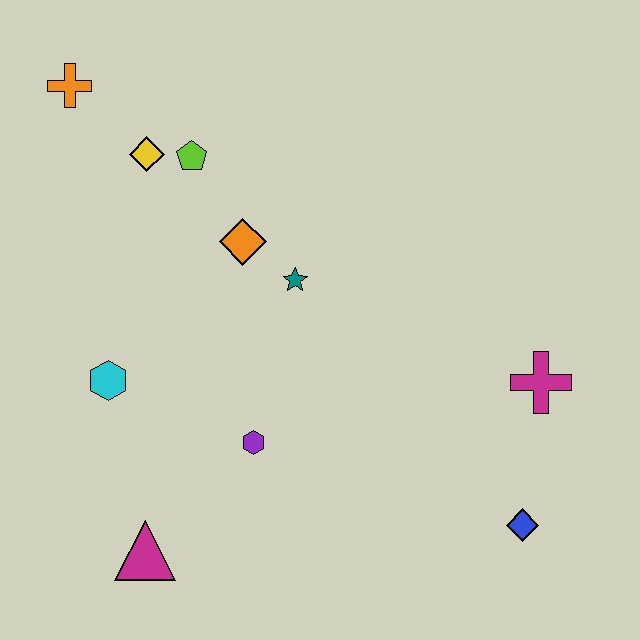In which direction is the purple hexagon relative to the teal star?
The purple hexagon is below the teal star.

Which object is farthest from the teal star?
The blue diamond is farthest from the teal star.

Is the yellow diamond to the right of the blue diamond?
No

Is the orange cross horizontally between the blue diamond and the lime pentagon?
No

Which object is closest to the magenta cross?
The blue diamond is closest to the magenta cross.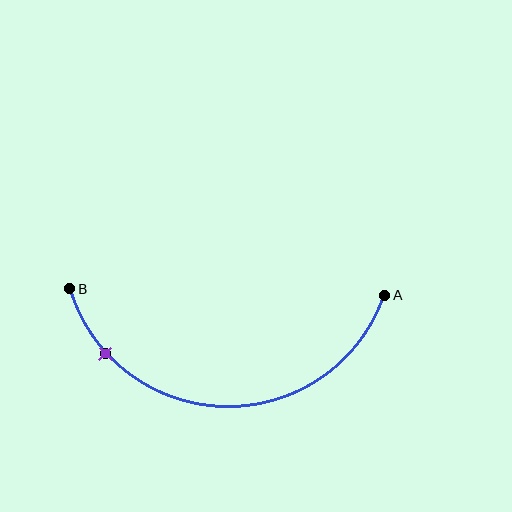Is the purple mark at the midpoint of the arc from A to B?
No. The purple mark lies on the arc but is closer to endpoint B. The arc midpoint would be at the point on the curve equidistant along the arc from both A and B.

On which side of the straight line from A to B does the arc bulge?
The arc bulges below the straight line connecting A and B.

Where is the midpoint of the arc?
The arc midpoint is the point on the curve farthest from the straight line joining A and B. It sits below that line.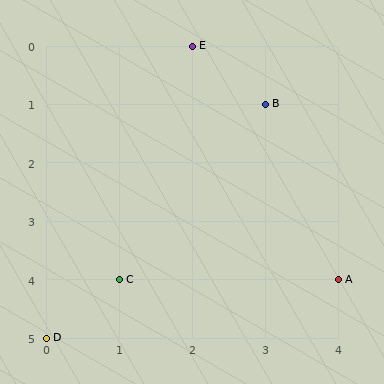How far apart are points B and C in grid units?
Points B and C are 2 columns and 3 rows apart (about 3.6 grid units diagonally).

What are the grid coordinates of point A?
Point A is at grid coordinates (4, 4).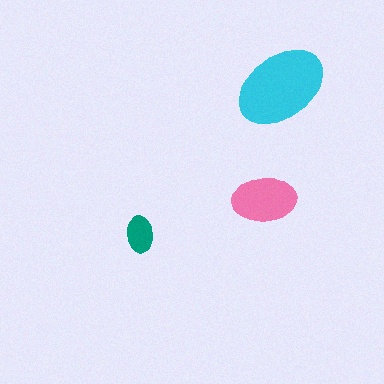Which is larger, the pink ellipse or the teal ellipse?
The pink one.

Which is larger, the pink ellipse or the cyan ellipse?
The cyan one.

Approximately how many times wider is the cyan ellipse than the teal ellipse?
About 2.5 times wider.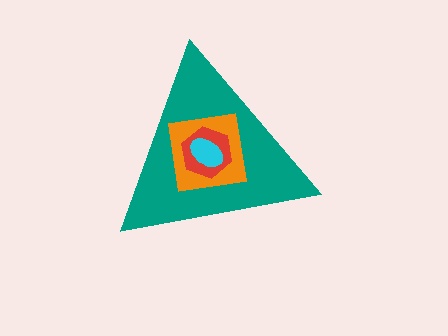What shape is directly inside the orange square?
The red hexagon.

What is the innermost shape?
The cyan ellipse.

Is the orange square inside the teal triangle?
Yes.